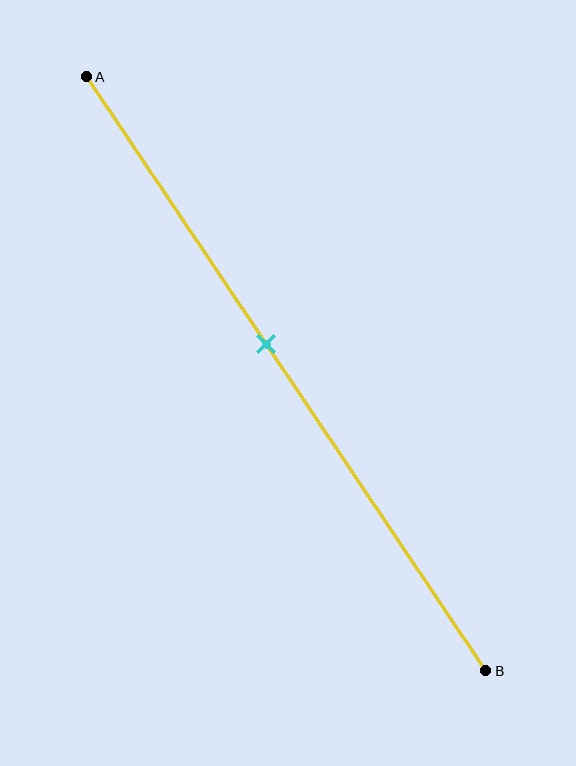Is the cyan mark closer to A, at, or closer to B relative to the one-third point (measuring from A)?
The cyan mark is closer to point B than the one-third point of segment AB.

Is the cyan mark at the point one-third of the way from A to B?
No, the mark is at about 45% from A, not at the 33% one-third point.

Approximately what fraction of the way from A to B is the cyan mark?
The cyan mark is approximately 45% of the way from A to B.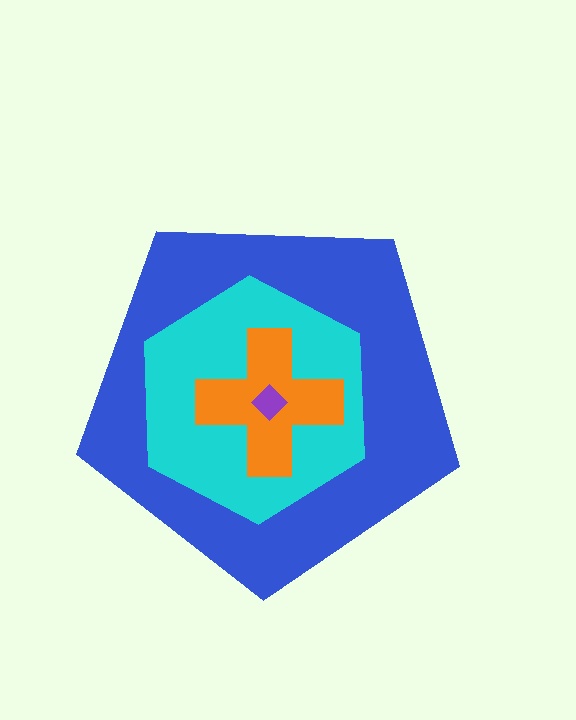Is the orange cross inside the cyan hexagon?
Yes.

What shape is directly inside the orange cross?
The purple diamond.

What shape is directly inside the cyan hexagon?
The orange cross.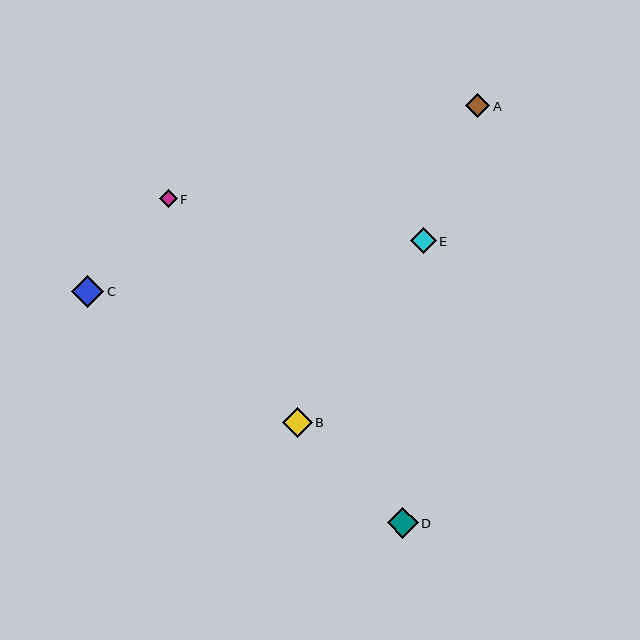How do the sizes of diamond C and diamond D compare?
Diamond C and diamond D are approximately the same size.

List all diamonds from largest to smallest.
From largest to smallest: C, D, B, E, A, F.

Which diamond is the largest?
Diamond C is the largest with a size of approximately 32 pixels.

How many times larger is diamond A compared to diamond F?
Diamond A is approximately 1.4 times the size of diamond F.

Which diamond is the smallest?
Diamond F is the smallest with a size of approximately 18 pixels.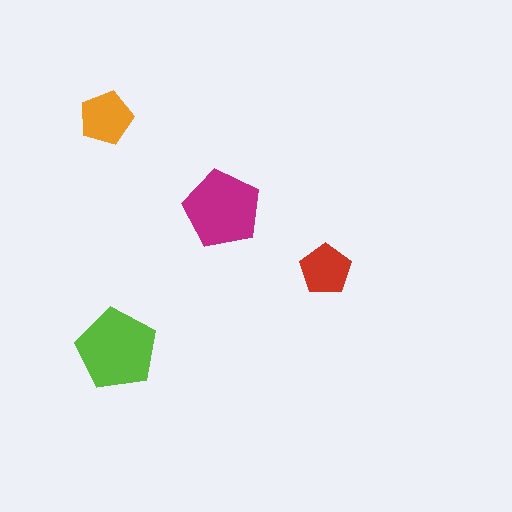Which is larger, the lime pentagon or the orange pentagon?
The lime one.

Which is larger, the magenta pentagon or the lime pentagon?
The lime one.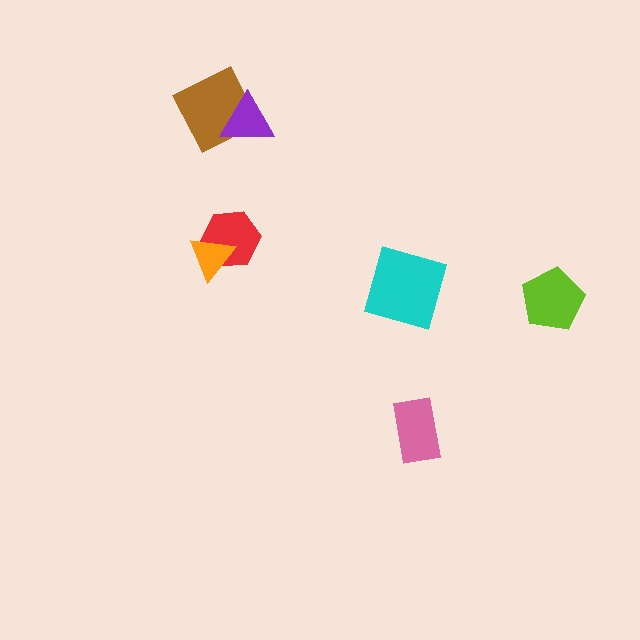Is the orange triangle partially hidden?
No, no other shape covers it.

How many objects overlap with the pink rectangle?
0 objects overlap with the pink rectangle.